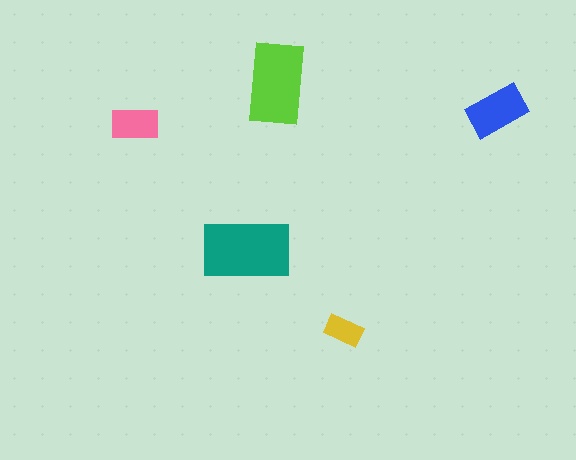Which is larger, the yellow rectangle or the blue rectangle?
The blue one.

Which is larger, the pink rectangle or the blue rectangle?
The blue one.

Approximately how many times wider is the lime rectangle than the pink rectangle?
About 1.5 times wider.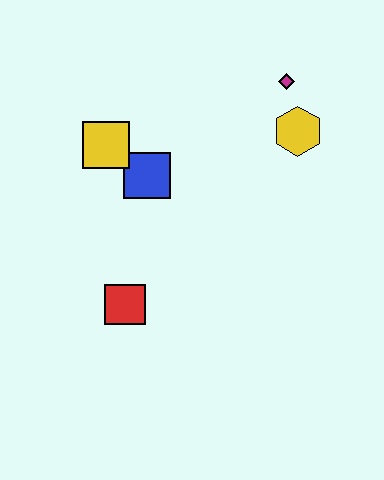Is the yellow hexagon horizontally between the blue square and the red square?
No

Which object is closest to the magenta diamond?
The yellow hexagon is closest to the magenta diamond.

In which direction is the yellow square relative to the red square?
The yellow square is above the red square.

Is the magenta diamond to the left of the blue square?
No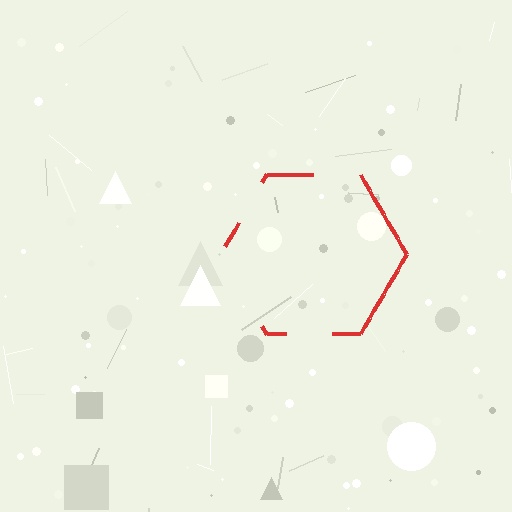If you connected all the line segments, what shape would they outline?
They would outline a hexagon.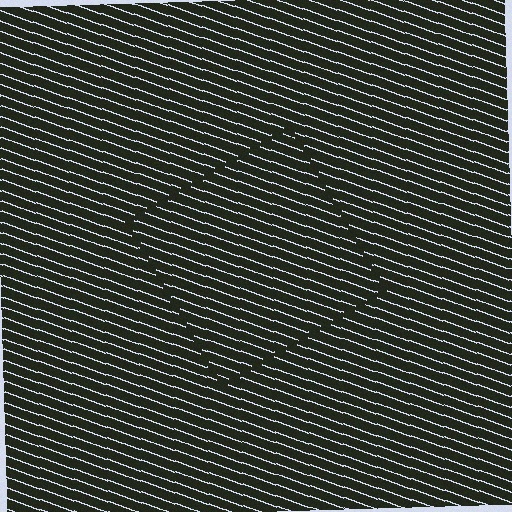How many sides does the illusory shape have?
4 sides — the line-ends trace a square.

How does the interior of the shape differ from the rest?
The interior of the shape contains the same grating, shifted by half a period — the contour is defined by the phase discontinuity where line-ends from the inner and outer gratings abut.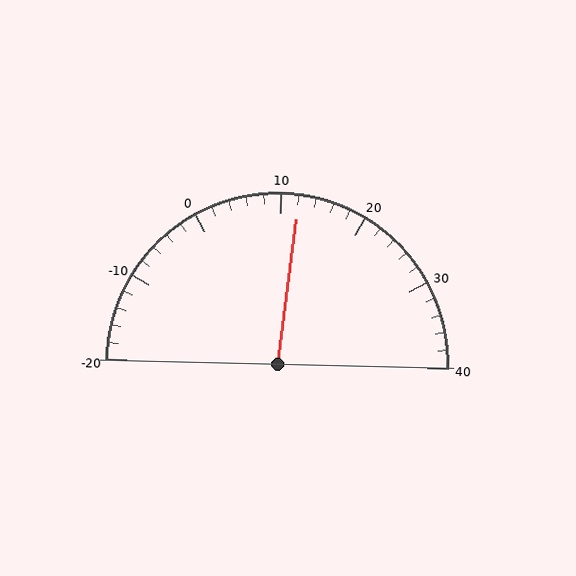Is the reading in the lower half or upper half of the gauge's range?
The reading is in the upper half of the range (-20 to 40).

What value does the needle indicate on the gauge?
The needle indicates approximately 12.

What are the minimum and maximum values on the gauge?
The gauge ranges from -20 to 40.